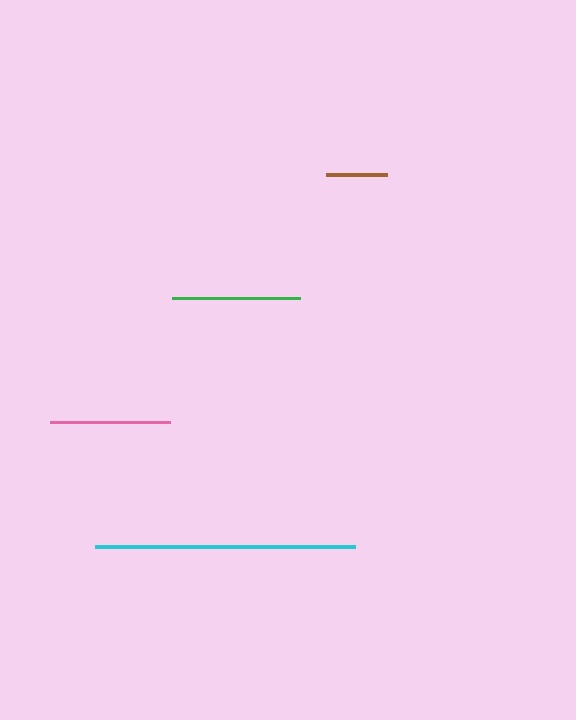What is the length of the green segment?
The green segment is approximately 128 pixels long.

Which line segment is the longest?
The cyan line is the longest at approximately 259 pixels.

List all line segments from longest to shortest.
From longest to shortest: cyan, green, pink, brown.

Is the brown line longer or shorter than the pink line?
The pink line is longer than the brown line.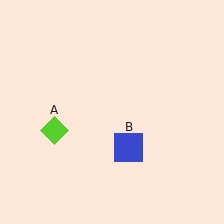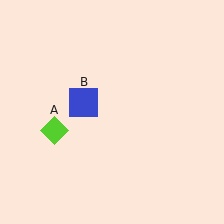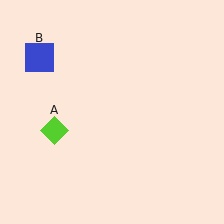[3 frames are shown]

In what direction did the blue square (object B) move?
The blue square (object B) moved up and to the left.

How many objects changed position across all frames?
1 object changed position: blue square (object B).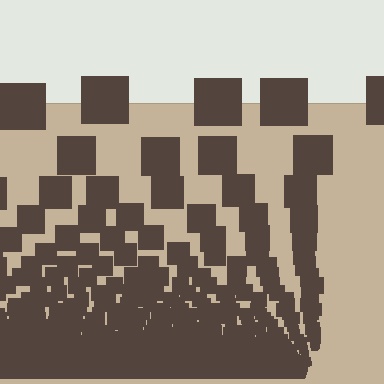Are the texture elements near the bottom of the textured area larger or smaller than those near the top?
Smaller. The gradient is inverted — elements near the bottom are smaller and denser.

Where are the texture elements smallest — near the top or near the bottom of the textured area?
Near the bottom.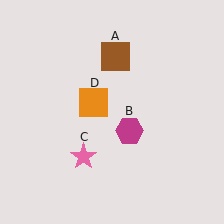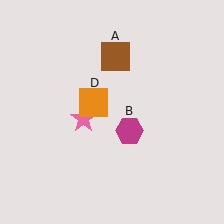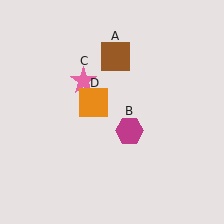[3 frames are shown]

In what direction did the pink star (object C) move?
The pink star (object C) moved up.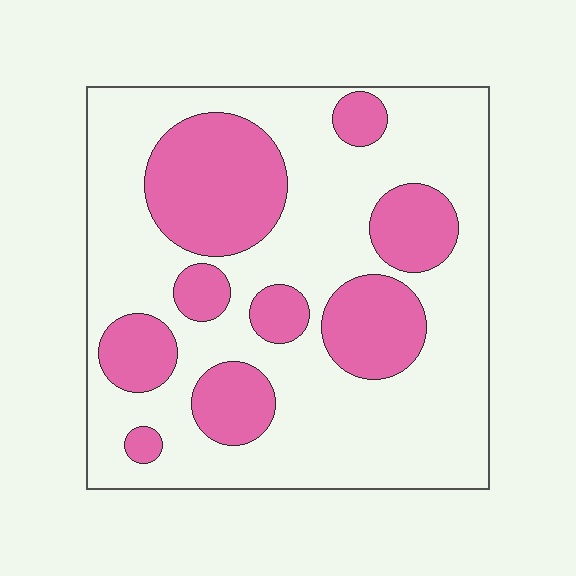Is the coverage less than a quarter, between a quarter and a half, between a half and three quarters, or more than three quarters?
Between a quarter and a half.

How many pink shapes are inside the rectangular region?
9.